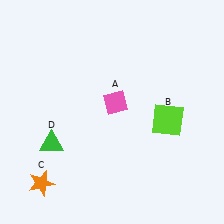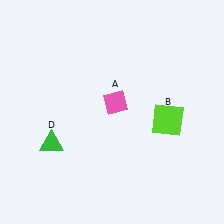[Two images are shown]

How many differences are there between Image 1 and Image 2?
There is 1 difference between the two images.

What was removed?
The orange star (C) was removed in Image 2.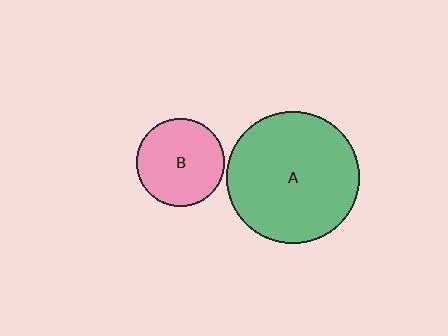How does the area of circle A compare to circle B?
Approximately 2.3 times.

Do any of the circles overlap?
No, none of the circles overlap.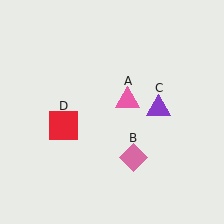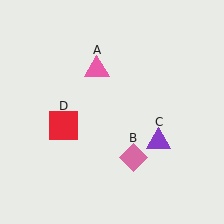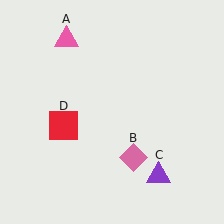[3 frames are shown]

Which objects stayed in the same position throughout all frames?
Pink diamond (object B) and red square (object D) remained stationary.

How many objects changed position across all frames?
2 objects changed position: pink triangle (object A), purple triangle (object C).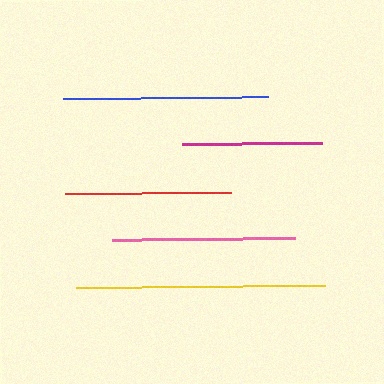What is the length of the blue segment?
The blue segment is approximately 206 pixels long.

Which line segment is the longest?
The yellow line is the longest at approximately 249 pixels.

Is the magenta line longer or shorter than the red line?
The red line is longer than the magenta line.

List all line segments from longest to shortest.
From longest to shortest: yellow, blue, pink, red, magenta.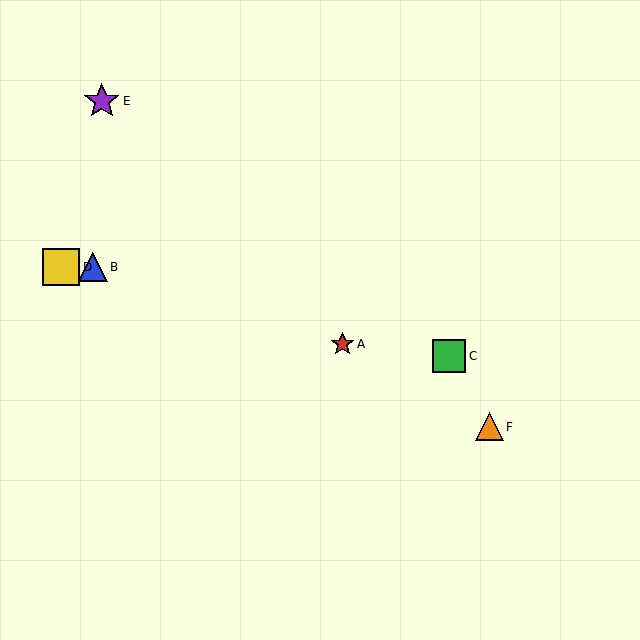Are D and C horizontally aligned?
No, D is at y≈267 and C is at y≈356.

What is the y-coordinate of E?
Object E is at y≈101.